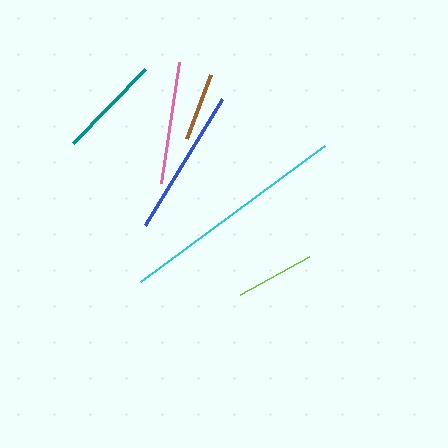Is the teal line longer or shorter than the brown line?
The teal line is longer than the brown line.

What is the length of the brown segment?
The brown segment is approximately 68 pixels long.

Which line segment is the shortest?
The brown line is the shortest at approximately 68 pixels.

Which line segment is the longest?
The cyan line is the longest at approximately 229 pixels.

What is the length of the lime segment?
The lime segment is approximately 79 pixels long.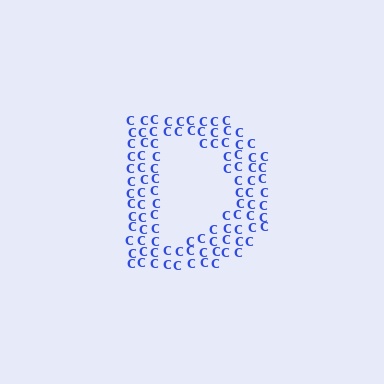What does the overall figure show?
The overall figure shows the letter D.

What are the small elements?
The small elements are letter C's.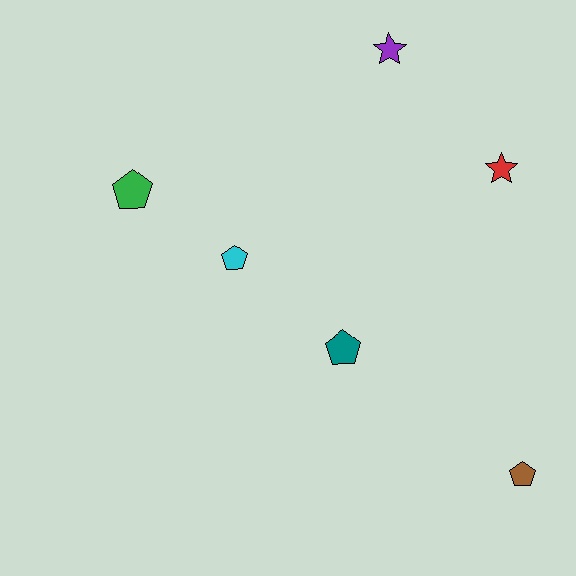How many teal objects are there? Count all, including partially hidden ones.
There is 1 teal object.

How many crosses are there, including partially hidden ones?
There are no crosses.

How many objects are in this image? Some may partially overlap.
There are 6 objects.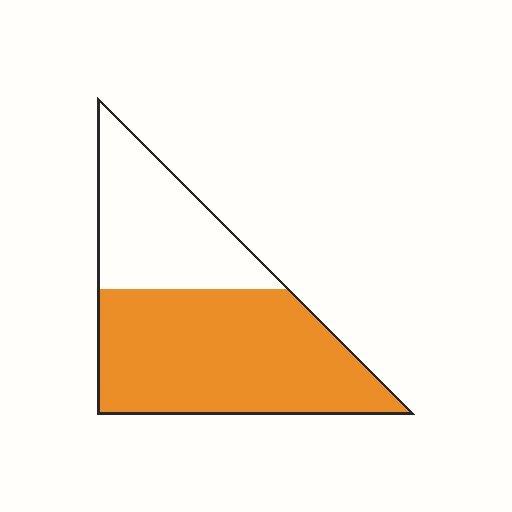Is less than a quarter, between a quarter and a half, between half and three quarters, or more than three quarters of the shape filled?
Between half and three quarters.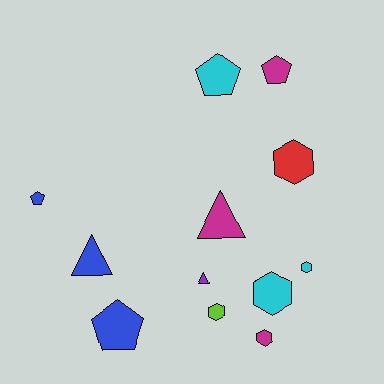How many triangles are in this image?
There are 3 triangles.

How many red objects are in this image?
There is 1 red object.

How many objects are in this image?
There are 12 objects.